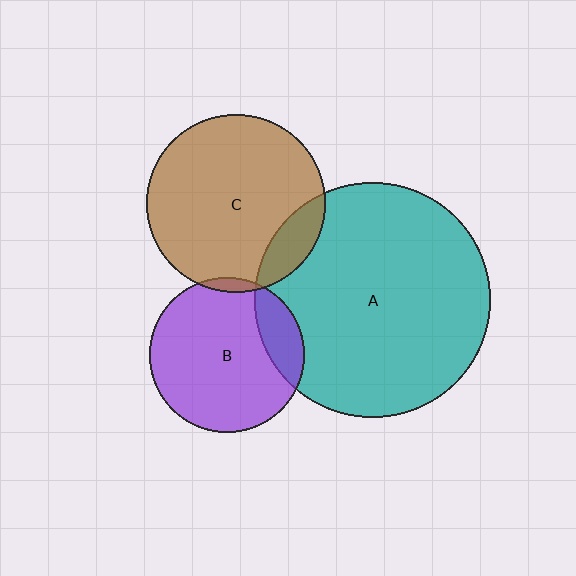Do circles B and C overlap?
Yes.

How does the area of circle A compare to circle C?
Approximately 1.7 times.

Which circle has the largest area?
Circle A (teal).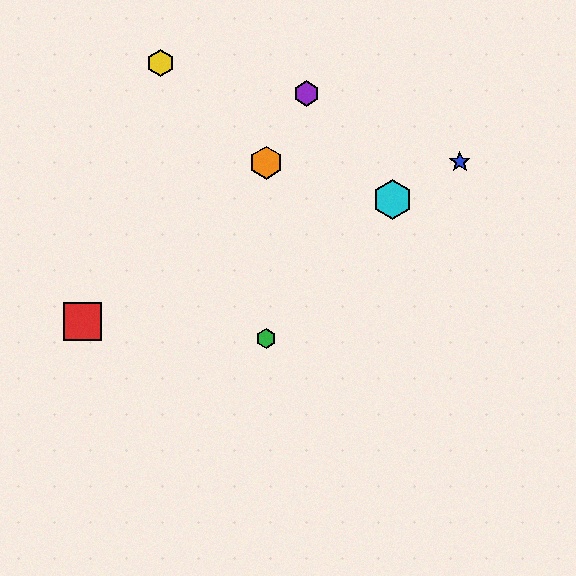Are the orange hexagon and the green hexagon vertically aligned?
Yes, both are at x≈266.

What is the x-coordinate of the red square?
The red square is at x≈82.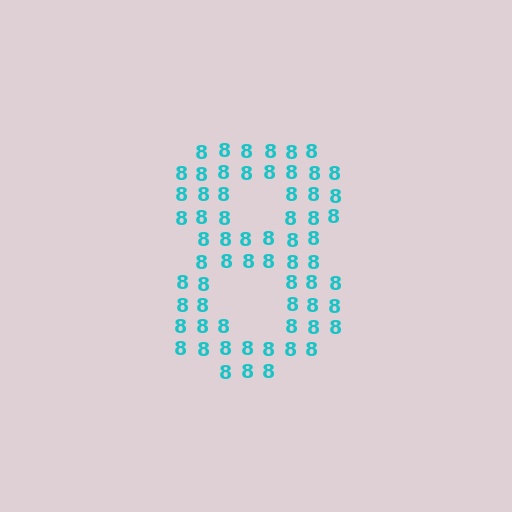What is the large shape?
The large shape is the digit 8.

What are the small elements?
The small elements are digit 8's.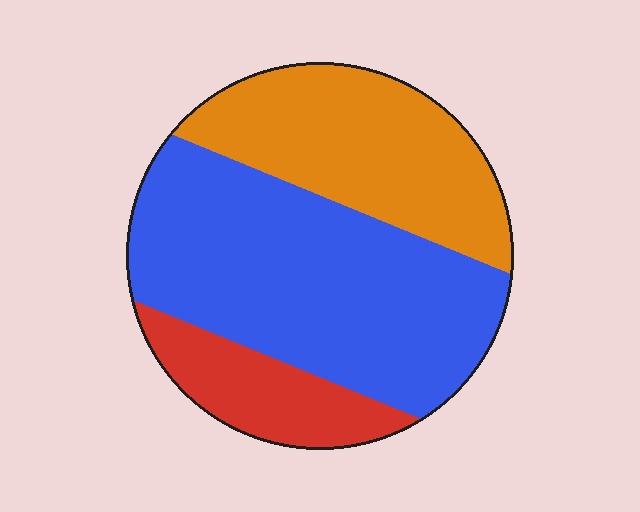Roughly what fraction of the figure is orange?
Orange takes up about one third (1/3) of the figure.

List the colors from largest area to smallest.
From largest to smallest: blue, orange, red.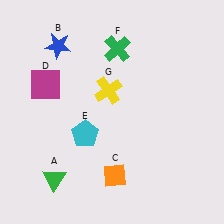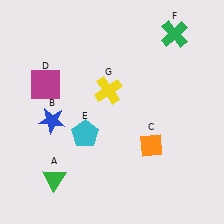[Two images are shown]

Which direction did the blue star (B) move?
The blue star (B) moved down.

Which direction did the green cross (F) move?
The green cross (F) moved right.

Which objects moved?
The objects that moved are: the blue star (B), the orange diamond (C), the green cross (F).